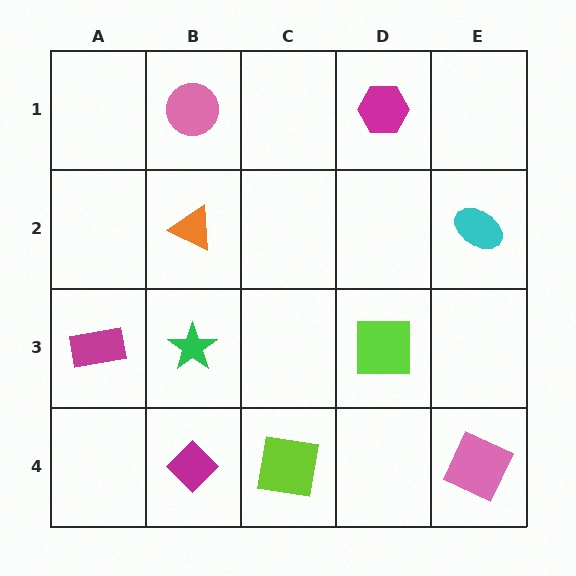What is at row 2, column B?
An orange triangle.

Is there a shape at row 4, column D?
No, that cell is empty.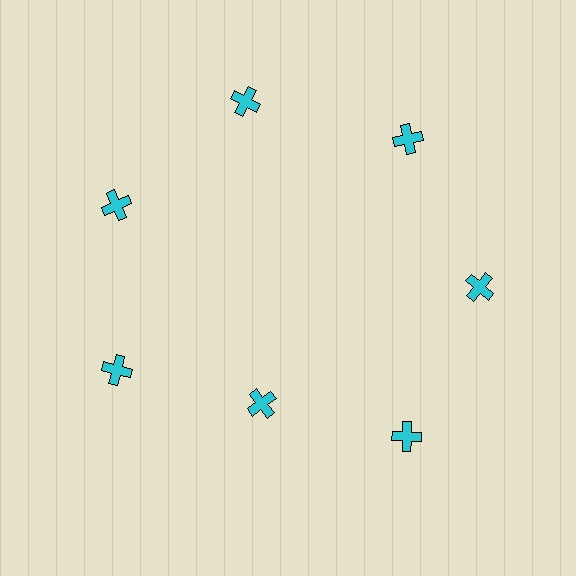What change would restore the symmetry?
The symmetry would be restored by moving it outward, back onto the ring so that all 7 crosses sit at equal angles and equal distance from the center.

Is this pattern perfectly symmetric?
No. The 7 cyan crosses are arranged in a ring, but one element near the 6 o'clock position is pulled inward toward the center, breaking the 7-fold rotational symmetry.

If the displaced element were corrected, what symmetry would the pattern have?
It would have 7-fold rotational symmetry — the pattern would map onto itself every 51 degrees.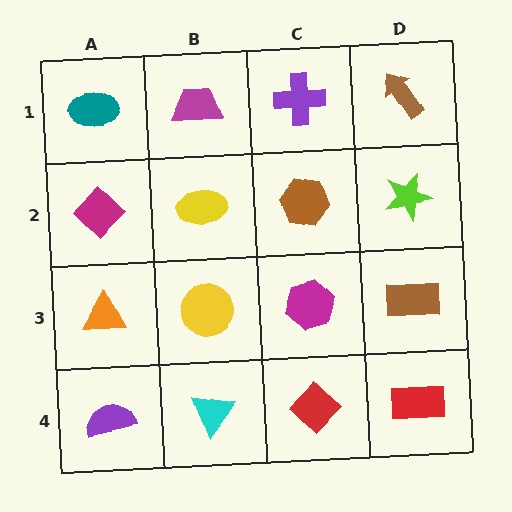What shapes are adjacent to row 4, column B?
A yellow circle (row 3, column B), a purple semicircle (row 4, column A), a red diamond (row 4, column C).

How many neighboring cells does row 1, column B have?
3.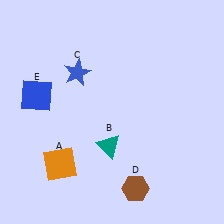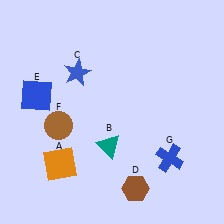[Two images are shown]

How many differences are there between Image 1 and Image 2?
There are 2 differences between the two images.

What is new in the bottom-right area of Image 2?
A blue cross (G) was added in the bottom-right area of Image 2.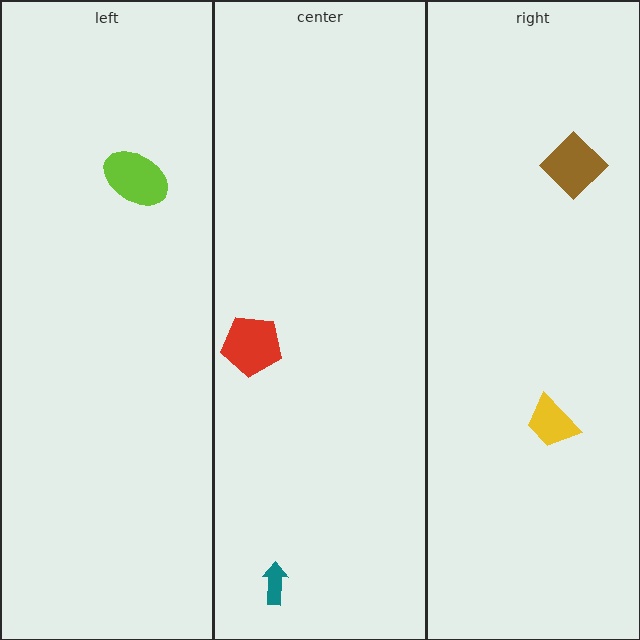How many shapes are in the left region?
1.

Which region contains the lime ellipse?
The left region.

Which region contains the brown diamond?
The right region.